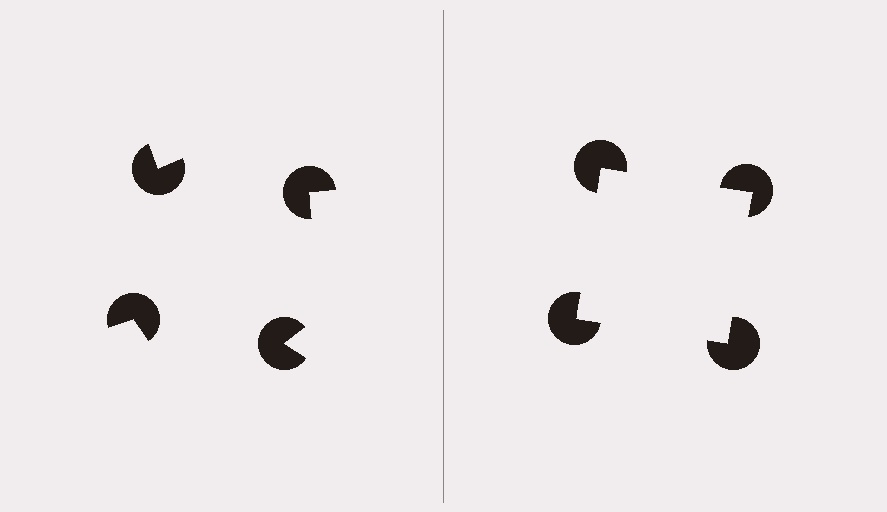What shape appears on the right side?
An illusory square.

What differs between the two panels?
The pac-man discs are positioned identically on both sides; only the wedge orientations differ. On the right they align to a square; on the left they are misaligned.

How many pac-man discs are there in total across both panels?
8 — 4 on each side.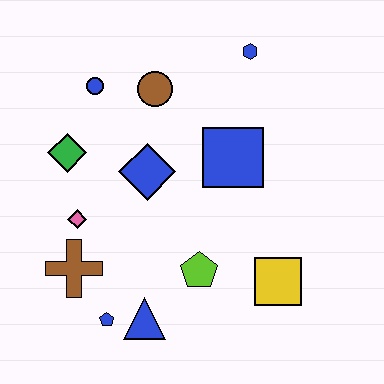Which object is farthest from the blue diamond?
The yellow square is farthest from the blue diamond.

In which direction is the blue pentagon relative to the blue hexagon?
The blue pentagon is below the blue hexagon.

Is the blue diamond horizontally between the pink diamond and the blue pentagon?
No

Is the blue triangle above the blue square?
No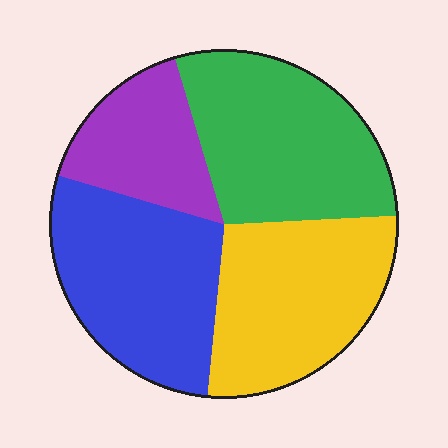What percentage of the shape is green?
Green takes up about one quarter (1/4) of the shape.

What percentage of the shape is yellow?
Yellow takes up between a sixth and a third of the shape.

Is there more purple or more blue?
Blue.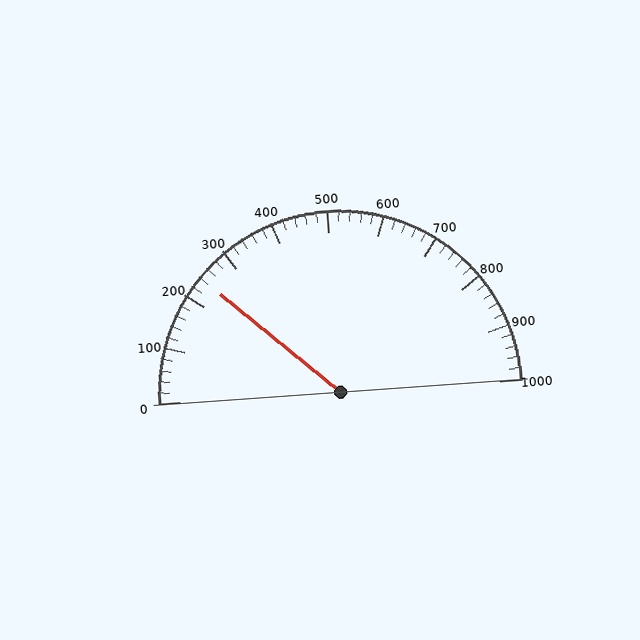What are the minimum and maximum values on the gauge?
The gauge ranges from 0 to 1000.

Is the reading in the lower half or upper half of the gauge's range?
The reading is in the lower half of the range (0 to 1000).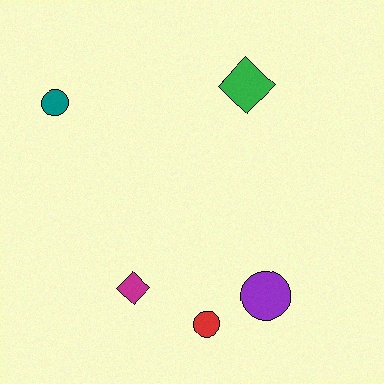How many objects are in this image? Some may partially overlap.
There are 5 objects.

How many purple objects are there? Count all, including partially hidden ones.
There is 1 purple object.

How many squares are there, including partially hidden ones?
There are no squares.